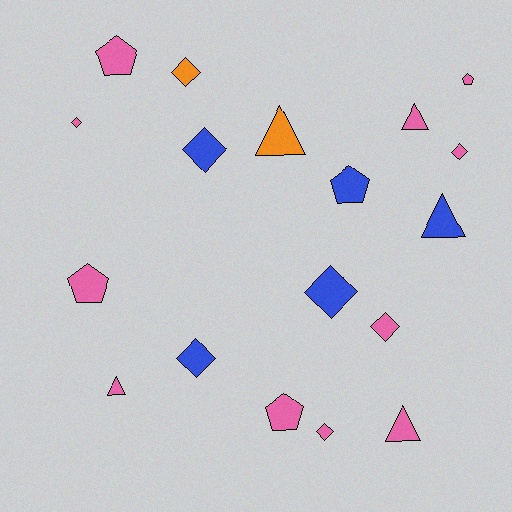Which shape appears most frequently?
Diamond, with 8 objects.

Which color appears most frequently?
Pink, with 11 objects.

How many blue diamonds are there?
There are 3 blue diamonds.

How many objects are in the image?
There are 18 objects.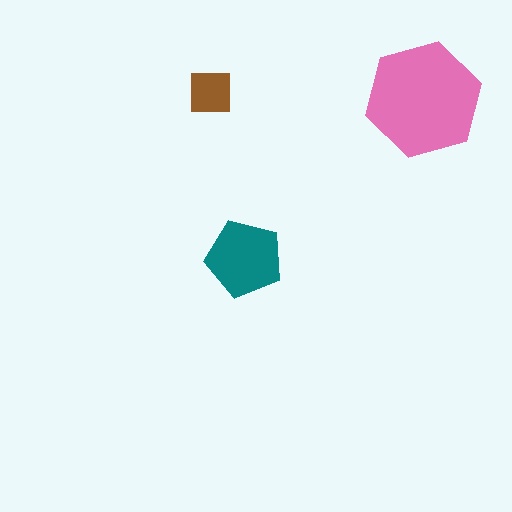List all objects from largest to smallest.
The pink hexagon, the teal pentagon, the brown square.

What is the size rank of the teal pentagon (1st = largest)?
2nd.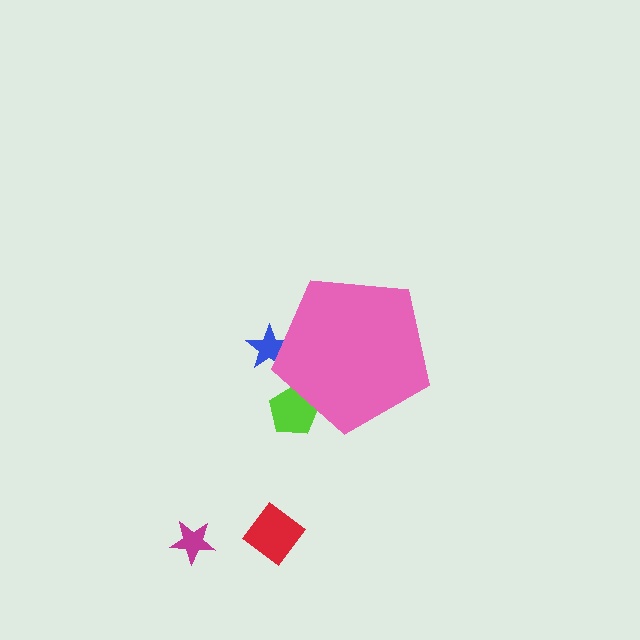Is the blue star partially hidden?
Yes, the blue star is partially hidden behind the pink pentagon.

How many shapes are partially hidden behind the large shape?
2 shapes are partially hidden.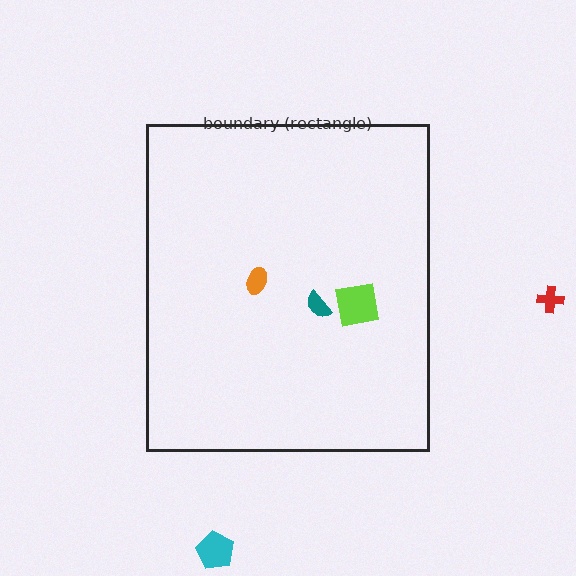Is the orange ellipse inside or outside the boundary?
Inside.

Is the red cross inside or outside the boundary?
Outside.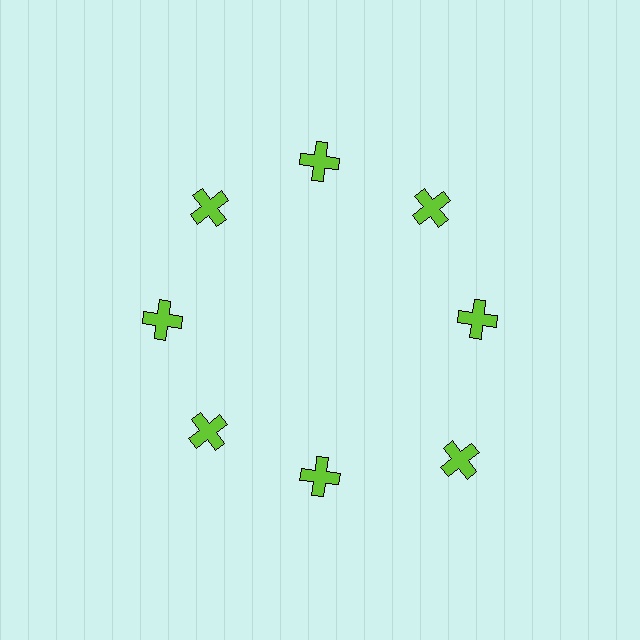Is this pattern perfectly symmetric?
No. The 8 lime crosses are arranged in a ring, but one element near the 4 o'clock position is pushed outward from the center, breaking the 8-fold rotational symmetry.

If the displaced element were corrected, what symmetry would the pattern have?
It would have 8-fold rotational symmetry — the pattern would map onto itself every 45 degrees.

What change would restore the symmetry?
The symmetry would be restored by moving it inward, back onto the ring so that all 8 crosses sit at equal angles and equal distance from the center.